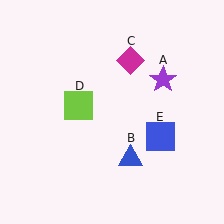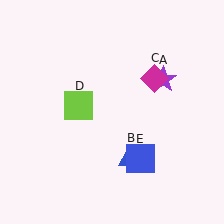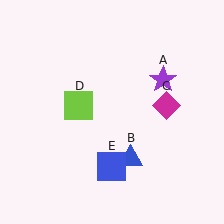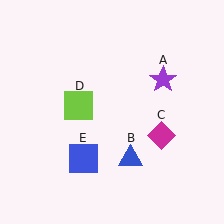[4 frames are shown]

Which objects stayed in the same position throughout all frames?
Purple star (object A) and blue triangle (object B) and lime square (object D) remained stationary.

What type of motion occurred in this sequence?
The magenta diamond (object C), blue square (object E) rotated clockwise around the center of the scene.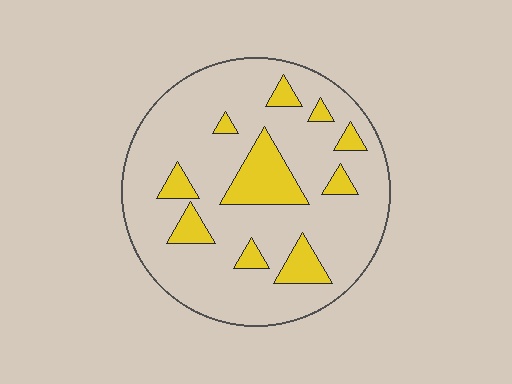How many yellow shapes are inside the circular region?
10.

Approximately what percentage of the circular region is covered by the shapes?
Approximately 20%.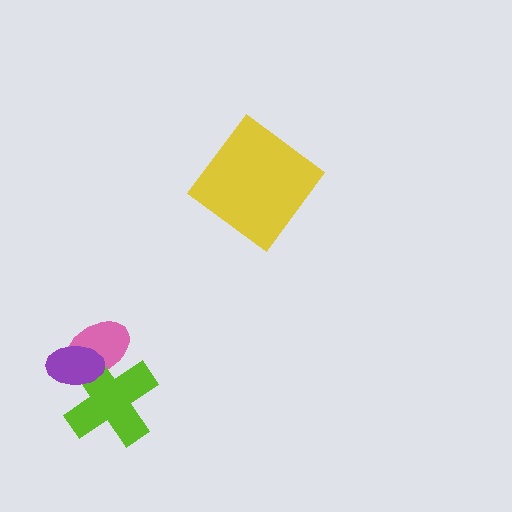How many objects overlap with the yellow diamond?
0 objects overlap with the yellow diamond.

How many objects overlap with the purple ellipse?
2 objects overlap with the purple ellipse.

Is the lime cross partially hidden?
Yes, it is partially covered by another shape.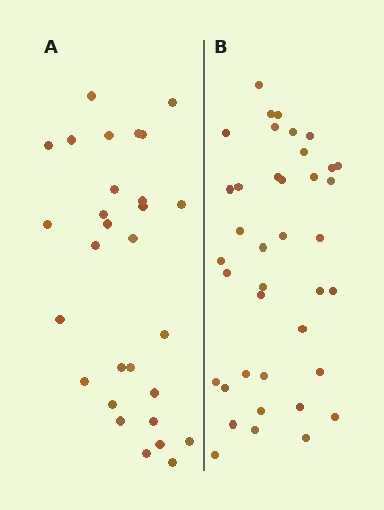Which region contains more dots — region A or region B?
Region B (the right region) has more dots.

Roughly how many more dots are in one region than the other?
Region B has roughly 10 or so more dots than region A.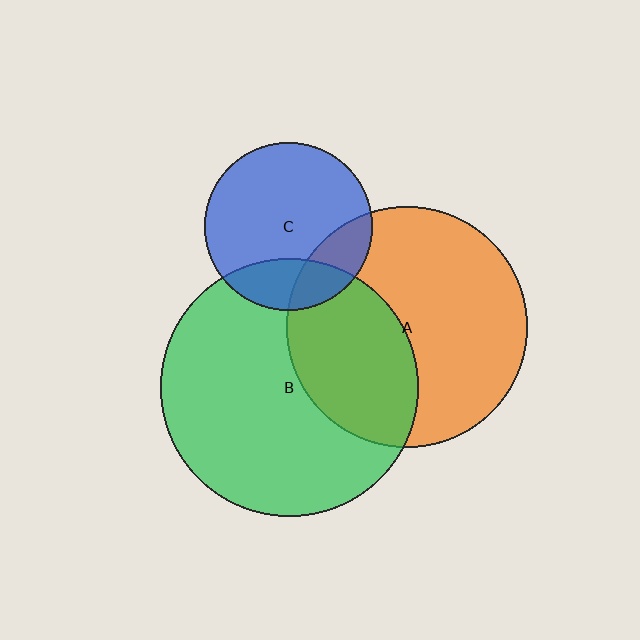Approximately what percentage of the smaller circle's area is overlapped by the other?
Approximately 20%.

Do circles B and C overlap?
Yes.